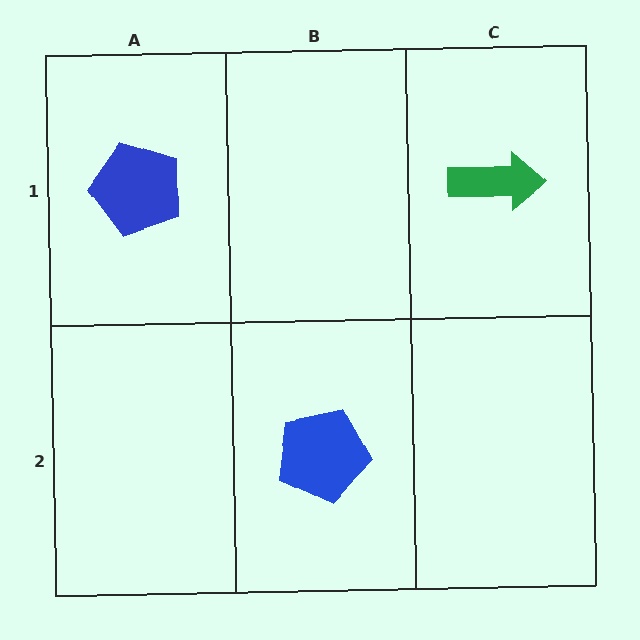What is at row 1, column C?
A green arrow.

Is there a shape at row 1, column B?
No, that cell is empty.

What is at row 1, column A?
A blue pentagon.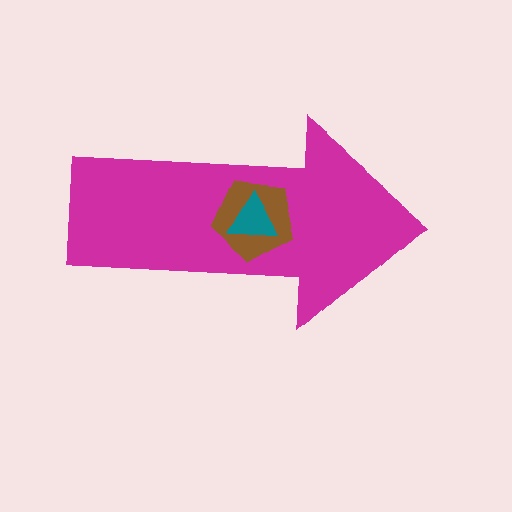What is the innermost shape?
The teal triangle.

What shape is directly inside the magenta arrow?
The brown pentagon.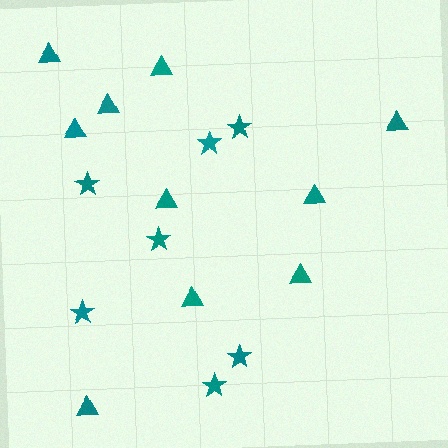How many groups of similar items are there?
There are 2 groups: one group of triangles (10) and one group of stars (7).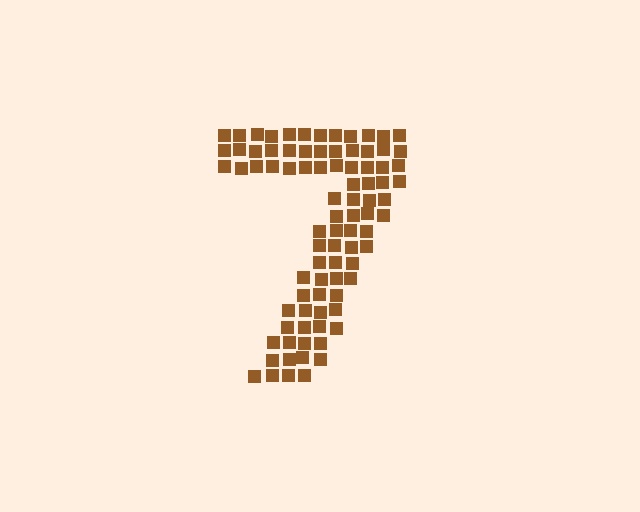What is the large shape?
The large shape is the digit 7.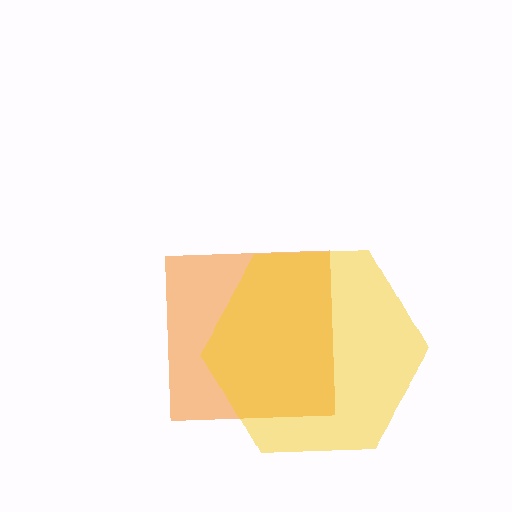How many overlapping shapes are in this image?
There are 2 overlapping shapes in the image.